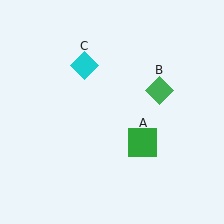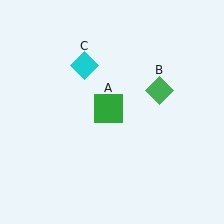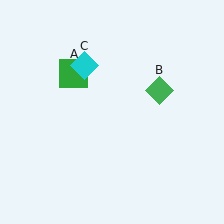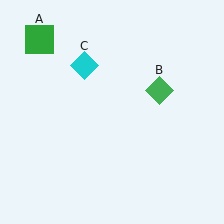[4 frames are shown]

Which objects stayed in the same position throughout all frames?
Green diamond (object B) and cyan diamond (object C) remained stationary.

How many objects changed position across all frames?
1 object changed position: green square (object A).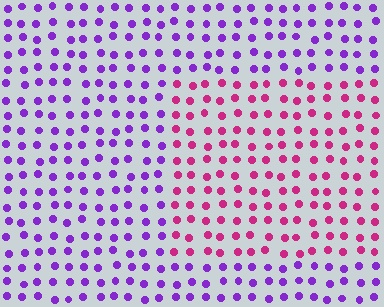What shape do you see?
I see a rectangle.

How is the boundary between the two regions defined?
The boundary is defined purely by a slight shift in hue (about 51 degrees). Spacing, size, and orientation are identical on both sides.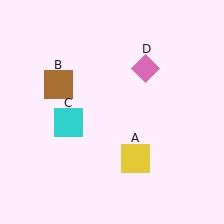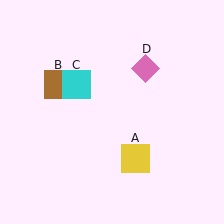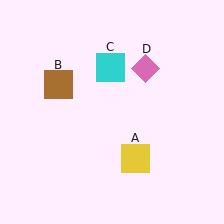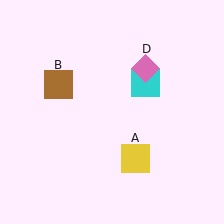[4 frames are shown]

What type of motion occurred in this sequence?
The cyan square (object C) rotated clockwise around the center of the scene.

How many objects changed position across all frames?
1 object changed position: cyan square (object C).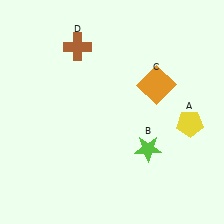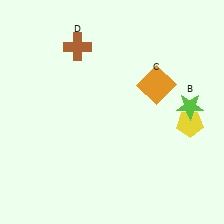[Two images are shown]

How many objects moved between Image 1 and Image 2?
1 object moved between the two images.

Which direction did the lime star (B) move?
The lime star (B) moved up.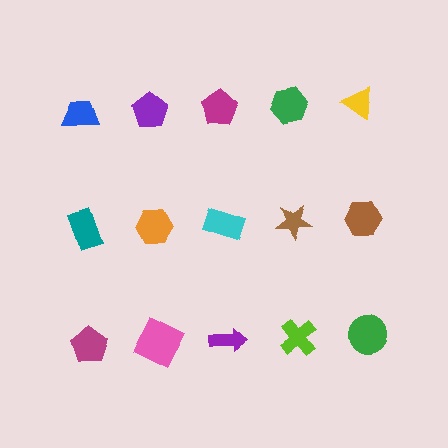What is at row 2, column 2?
An orange hexagon.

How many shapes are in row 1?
5 shapes.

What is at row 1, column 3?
A magenta pentagon.